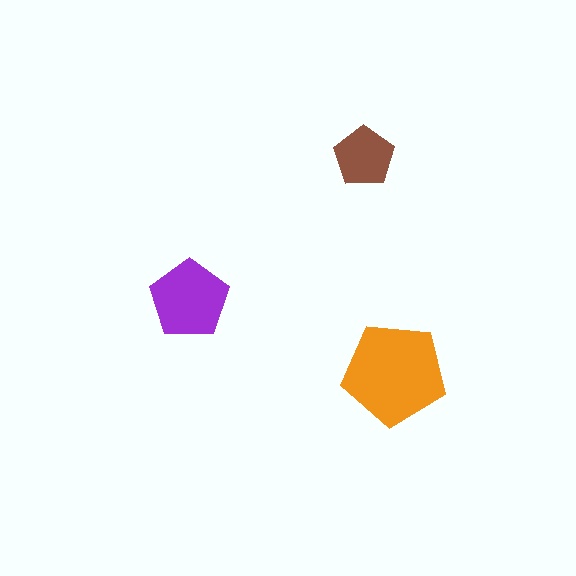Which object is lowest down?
The orange pentagon is bottommost.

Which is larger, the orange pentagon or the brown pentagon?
The orange one.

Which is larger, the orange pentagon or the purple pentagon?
The orange one.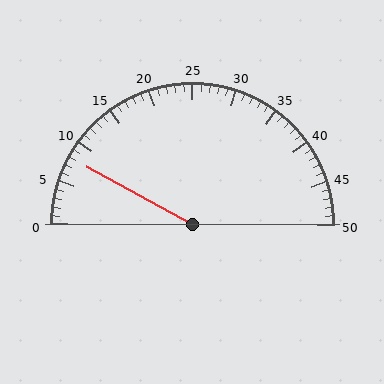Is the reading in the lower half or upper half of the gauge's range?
The reading is in the lower half of the range (0 to 50).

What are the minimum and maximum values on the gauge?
The gauge ranges from 0 to 50.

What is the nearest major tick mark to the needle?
The nearest major tick mark is 10.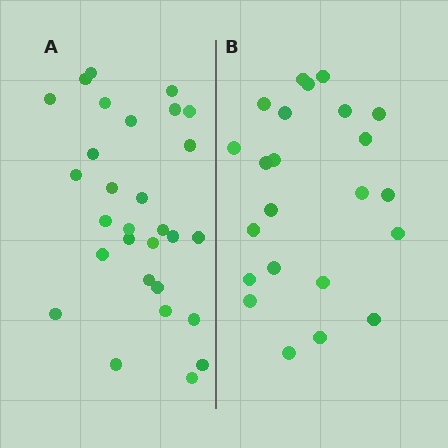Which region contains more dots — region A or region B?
Region A (the left region) has more dots.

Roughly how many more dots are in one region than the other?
Region A has about 6 more dots than region B.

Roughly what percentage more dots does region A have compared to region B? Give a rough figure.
About 25% more.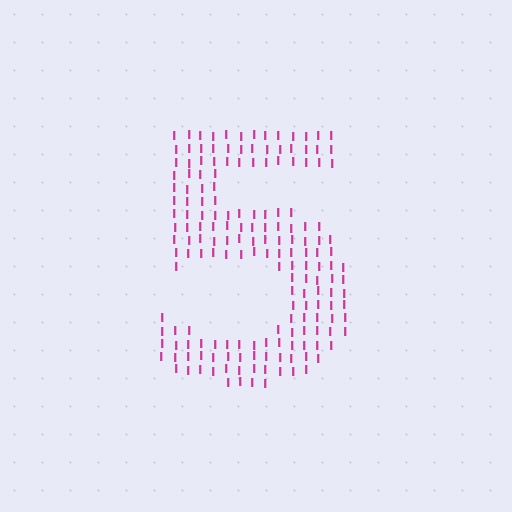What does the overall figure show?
The overall figure shows the digit 5.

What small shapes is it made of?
It is made of small letter I's.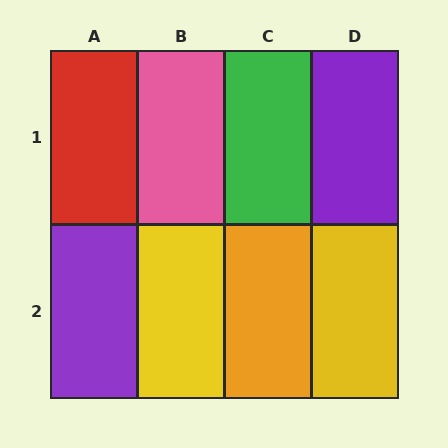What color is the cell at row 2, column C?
Orange.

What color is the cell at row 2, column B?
Yellow.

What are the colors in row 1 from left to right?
Red, pink, green, purple.